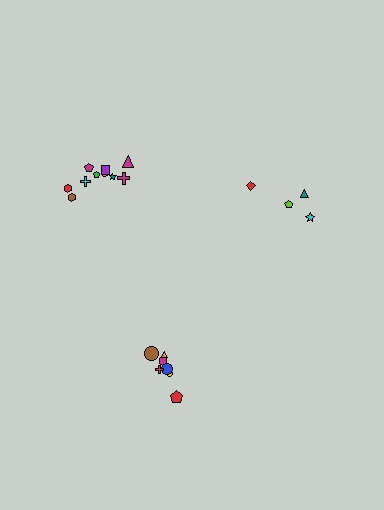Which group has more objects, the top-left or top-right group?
The top-left group.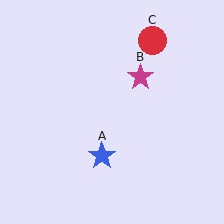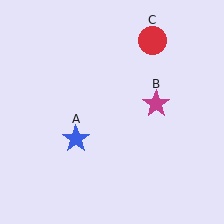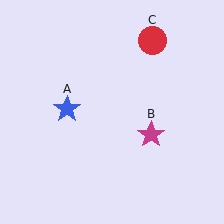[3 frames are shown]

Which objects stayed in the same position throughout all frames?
Red circle (object C) remained stationary.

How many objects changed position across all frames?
2 objects changed position: blue star (object A), magenta star (object B).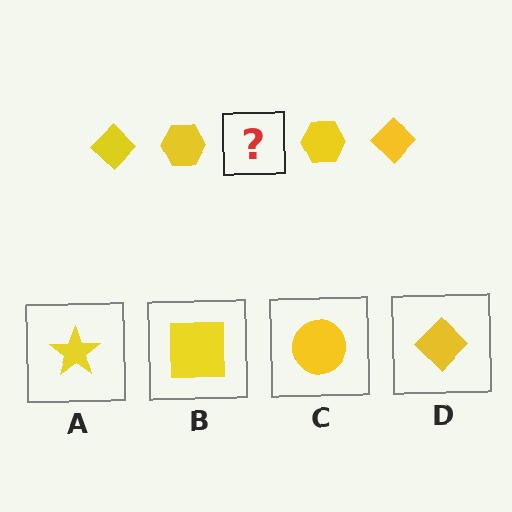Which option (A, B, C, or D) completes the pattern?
D.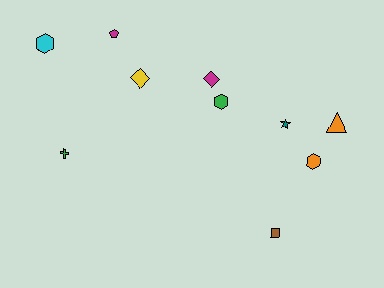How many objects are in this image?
There are 10 objects.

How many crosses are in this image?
There is 1 cross.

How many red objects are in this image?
There are no red objects.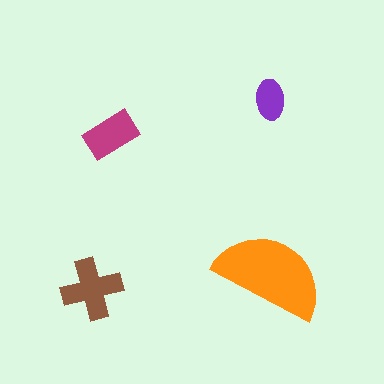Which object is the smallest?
The purple ellipse.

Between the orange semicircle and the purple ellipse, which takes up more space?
The orange semicircle.